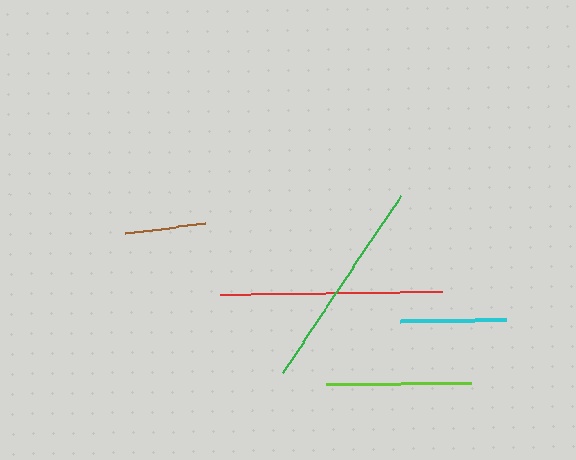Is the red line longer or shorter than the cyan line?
The red line is longer than the cyan line.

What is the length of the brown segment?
The brown segment is approximately 81 pixels long.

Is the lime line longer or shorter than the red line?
The red line is longer than the lime line.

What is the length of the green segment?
The green segment is approximately 212 pixels long.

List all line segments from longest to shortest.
From longest to shortest: red, green, lime, cyan, brown.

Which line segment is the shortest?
The brown line is the shortest at approximately 81 pixels.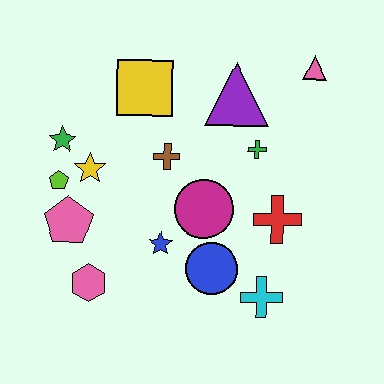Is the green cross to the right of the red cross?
No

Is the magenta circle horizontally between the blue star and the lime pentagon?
No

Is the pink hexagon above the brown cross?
No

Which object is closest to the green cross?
The purple triangle is closest to the green cross.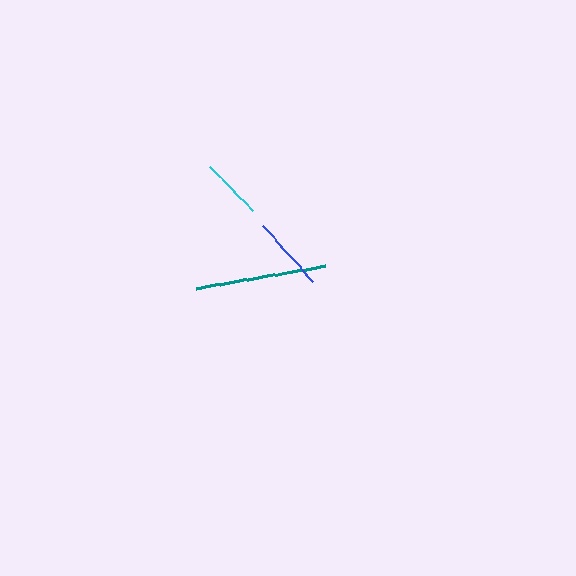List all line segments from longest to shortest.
From longest to shortest: teal, blue, cyan.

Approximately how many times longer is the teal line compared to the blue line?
The teal line is approximately 1.8 times the length of the blue line.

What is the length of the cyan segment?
The cyan segment is approximately 61 pixels long.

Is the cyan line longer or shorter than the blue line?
The blue line is longer than the cyan line.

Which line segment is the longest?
The teal line is the longest at approximately 131 pixels.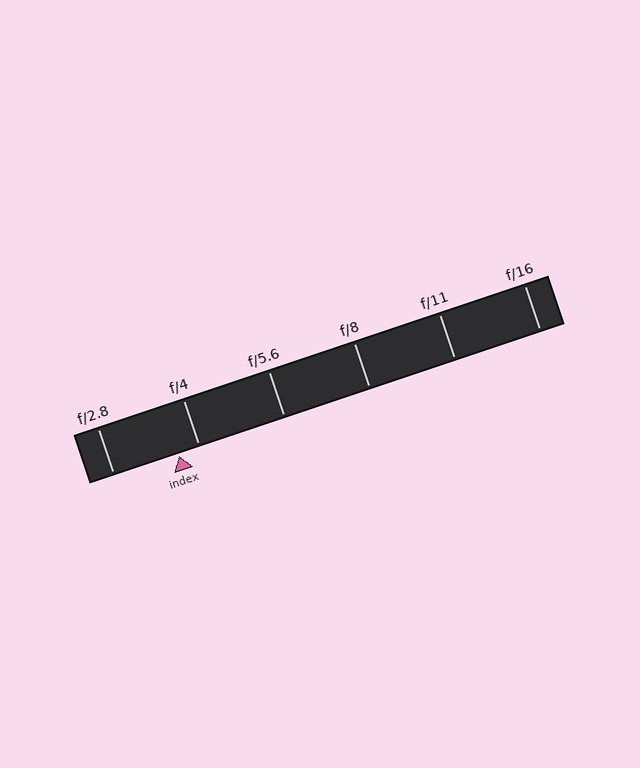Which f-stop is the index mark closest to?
The index mark is closest to f/4.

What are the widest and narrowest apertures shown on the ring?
The widest aperture shown is f/2.8 and the narrowest is f/16.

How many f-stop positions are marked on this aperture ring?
There are 6 f-stop positions marked.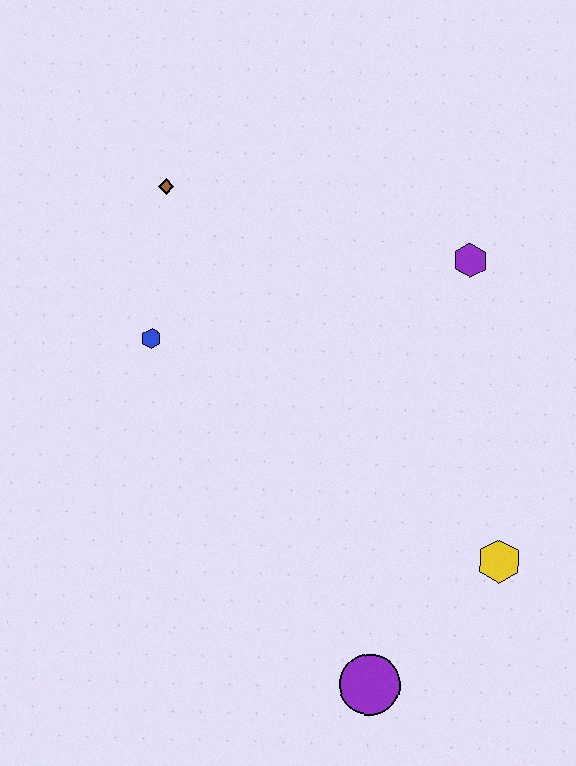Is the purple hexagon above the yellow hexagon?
Yes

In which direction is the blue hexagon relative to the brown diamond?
The blue hexagon is below the brown diamond.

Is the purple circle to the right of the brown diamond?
Yes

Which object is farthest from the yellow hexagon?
The brown diamond is farthest from the yellow hexagon.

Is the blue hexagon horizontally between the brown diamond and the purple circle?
No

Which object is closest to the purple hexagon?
The yellow hexagon is closest to the purple hexagon.